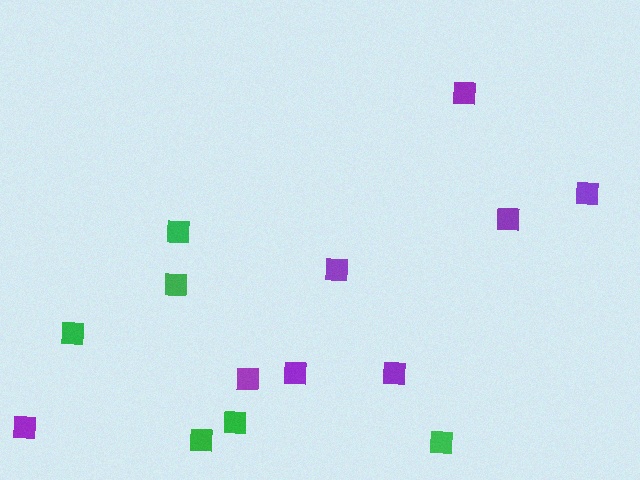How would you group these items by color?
There are 2 groups: one group of green squares (6) and one group of purple squares (8).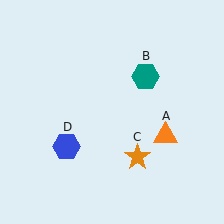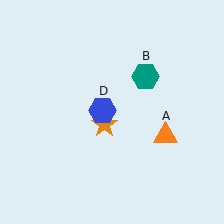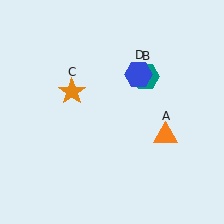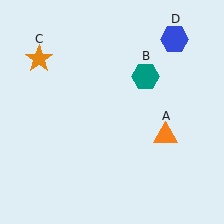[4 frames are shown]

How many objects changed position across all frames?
2 objects changed position: orange star (object C), blue hexagon (object D).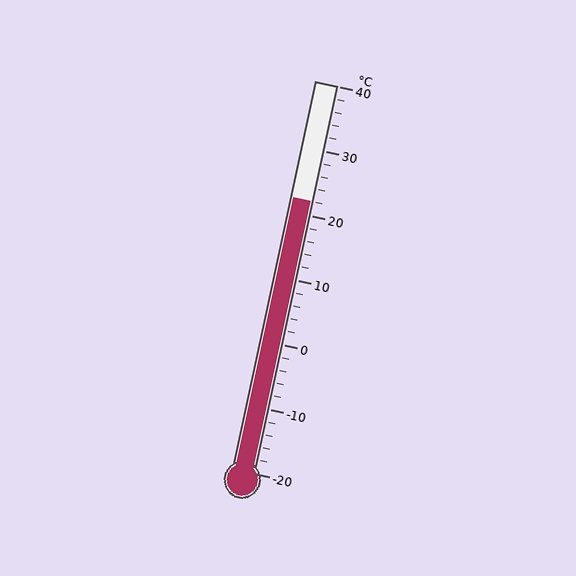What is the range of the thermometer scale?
The thermometer scale ranges from -20°C to 40°C.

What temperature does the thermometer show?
The thermometer shows approximately 22°C.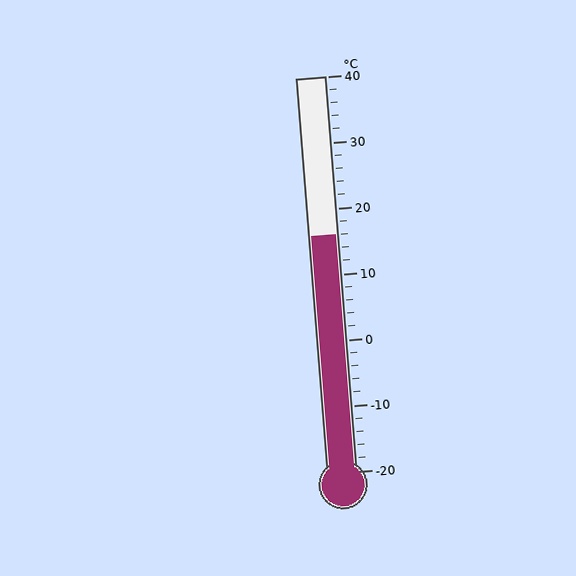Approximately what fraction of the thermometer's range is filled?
The thermometer is filled to approximately 60% of its range.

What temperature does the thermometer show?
The thermometer shows approximately 16°C.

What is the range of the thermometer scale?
The thermometer scale ranges from -20°C to 40°C.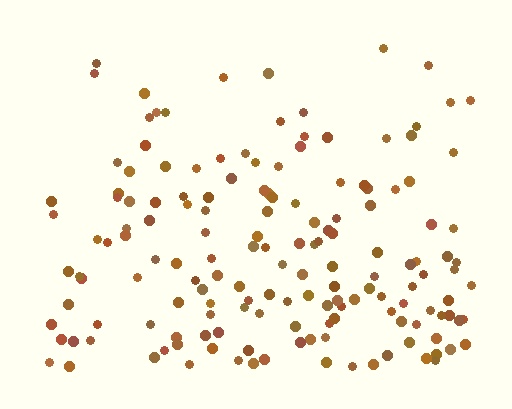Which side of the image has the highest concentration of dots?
The bottom.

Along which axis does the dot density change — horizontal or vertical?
Vertical.